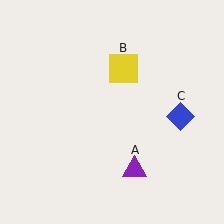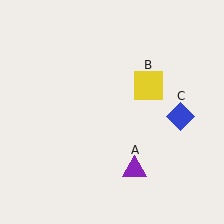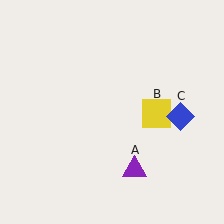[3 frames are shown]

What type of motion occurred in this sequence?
The yellow square (object B) rotated clockwise around the center of the scene.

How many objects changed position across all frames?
1 object changed position: yellow square (object B).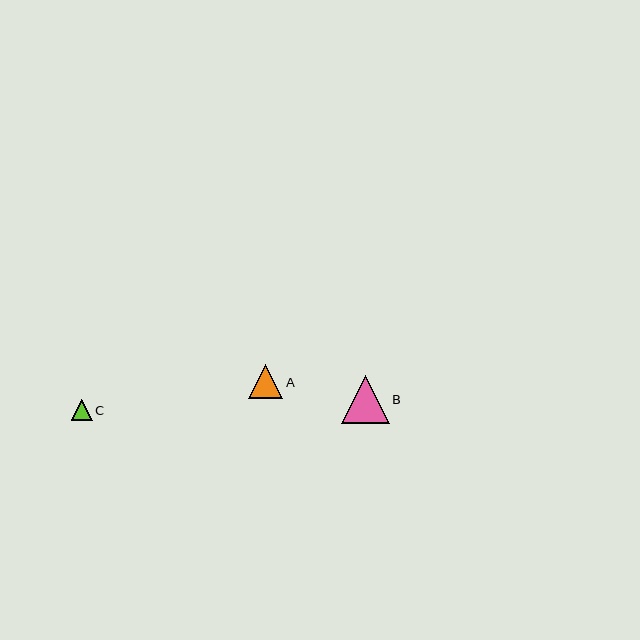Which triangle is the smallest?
Triangle C is the smallest with a size of approximately 21 pixels.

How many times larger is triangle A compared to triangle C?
Triangle A is approximately 1.6 times the size of triangle C.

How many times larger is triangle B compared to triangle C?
Triangle B is approximately 2.3 times the size of triangle C.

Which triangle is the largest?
Triangle B is the largest with a size of approximately 47 pixels.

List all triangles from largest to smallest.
From largest to smallest: B, A, C.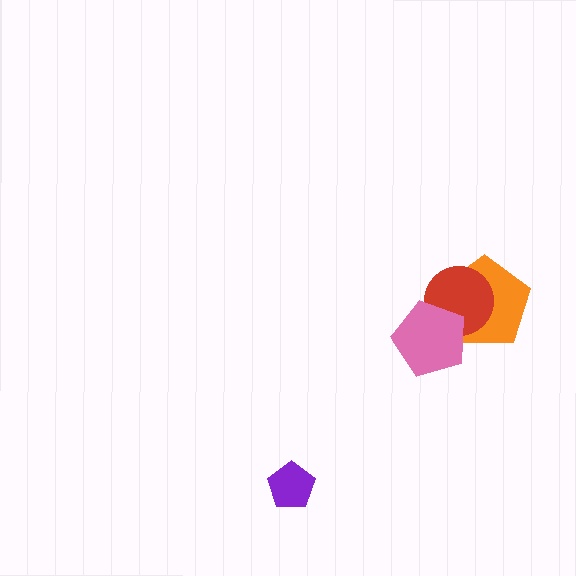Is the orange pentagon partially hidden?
Yes, it is partially covered by another shape.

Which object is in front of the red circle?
The pink pentagon is in front of the red circle.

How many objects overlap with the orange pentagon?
2 objects overlap with the orange pentagon.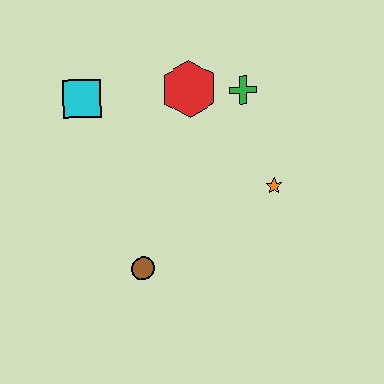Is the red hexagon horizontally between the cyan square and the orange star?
Yes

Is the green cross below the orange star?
No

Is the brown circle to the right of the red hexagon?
No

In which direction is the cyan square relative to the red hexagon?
The cyan square is to the left of the red hexagon.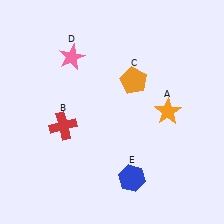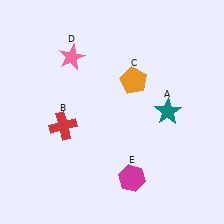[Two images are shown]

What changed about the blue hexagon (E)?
In Image 1, E is blue. In Image 2, it changed to magenta.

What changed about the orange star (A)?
In Image 1, A is orange. In Image 2, it changed to teal.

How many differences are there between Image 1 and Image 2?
There are 2 differences between the two images.